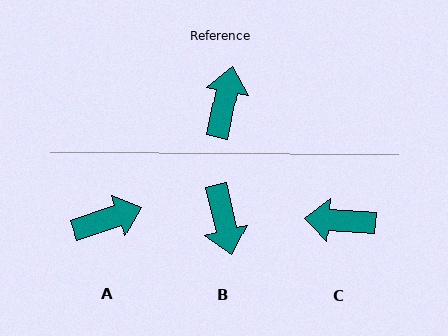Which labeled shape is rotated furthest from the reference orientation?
B, about 155 degrees away.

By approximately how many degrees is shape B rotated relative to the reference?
Approximately 155 degrees clockwise.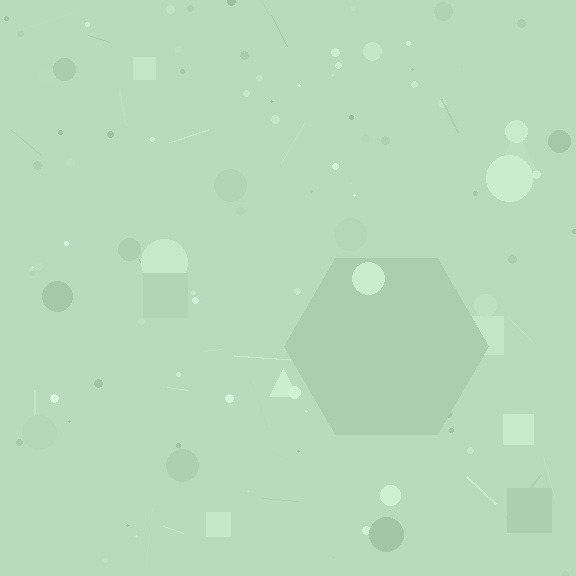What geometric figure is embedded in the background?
A hexagon is embedded in the background.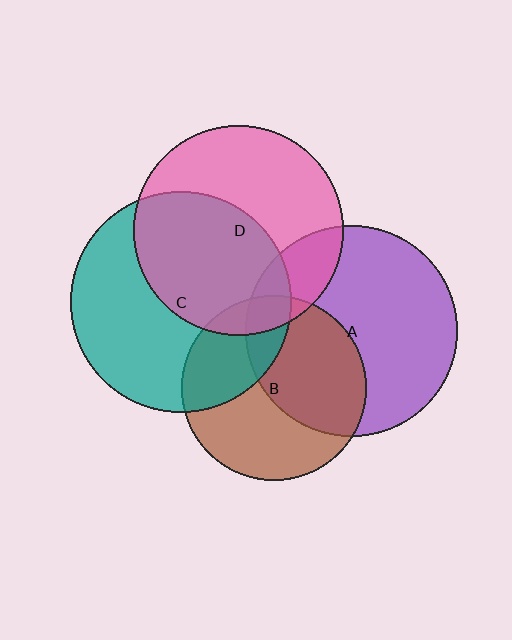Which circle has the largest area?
Circle C (teal).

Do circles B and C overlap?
Yes.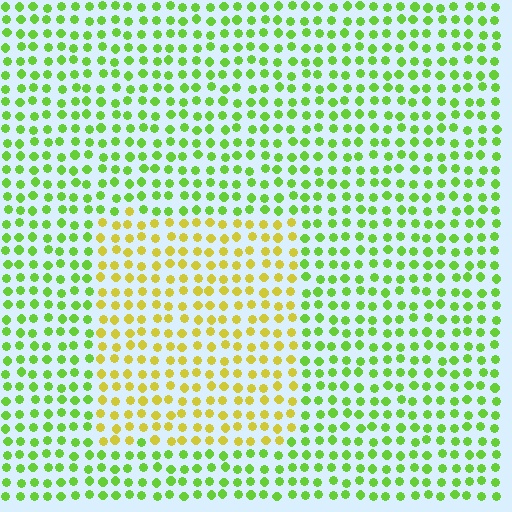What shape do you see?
I see a rectangle.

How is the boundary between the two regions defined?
The boundary is defined purely by a slight shift in hue (about 44 degrees). Spacing, size, and orientation are identical on both sides.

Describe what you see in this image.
The image is filled with small lime elements in a uniform arrangement. A rectangle-shaped region is visible where the elements are tinted to a slightly different hue, forming a subtle color boundary.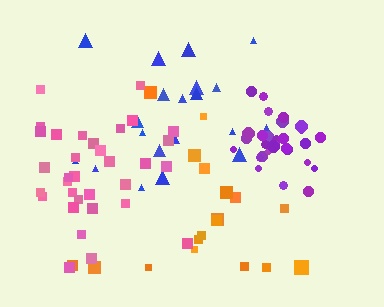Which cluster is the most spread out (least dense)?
Orange.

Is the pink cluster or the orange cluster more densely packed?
Pink.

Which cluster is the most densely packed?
Purple.